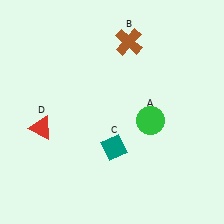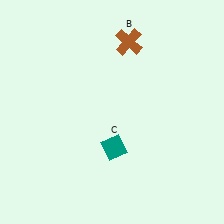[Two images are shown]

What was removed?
The green circle (A), the red triangle (D) were removed in Image 2.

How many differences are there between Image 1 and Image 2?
There are 2 differences between the two images.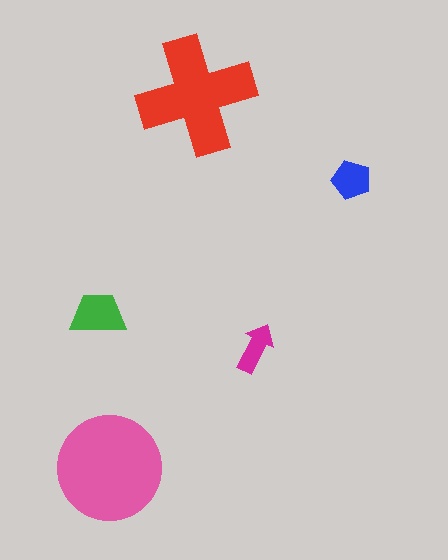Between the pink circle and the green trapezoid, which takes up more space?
The pink circle.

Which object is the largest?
The pink circle.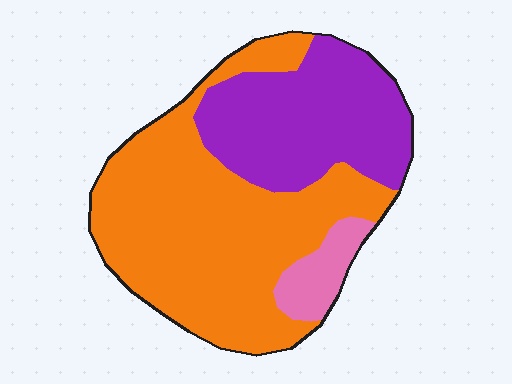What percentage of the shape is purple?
Purple takes up about one third (1/3) of the shape.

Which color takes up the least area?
Pink, at roughly 5%.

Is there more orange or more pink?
Orange.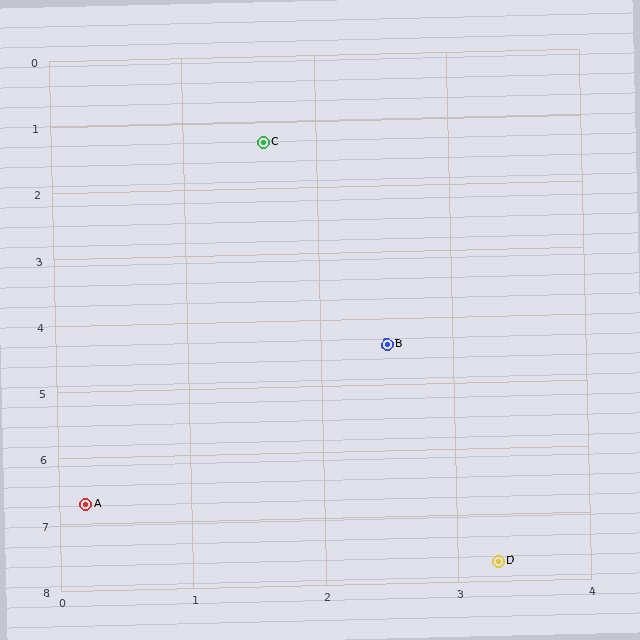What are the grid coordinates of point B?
Point B is at approximately (2.5, 4.4).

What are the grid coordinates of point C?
Point C is at approximately (1.6, 1.3).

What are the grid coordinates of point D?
Point D is at approximately (3.3, 7.7).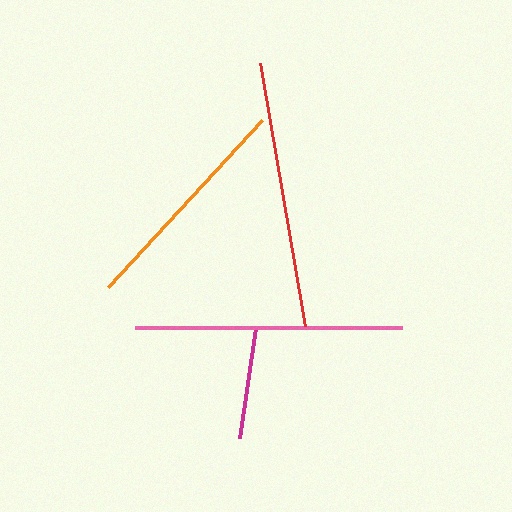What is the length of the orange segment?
The orange segment is approximately 227 pixels long.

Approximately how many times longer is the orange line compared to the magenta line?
The orange line is approximately 2.0 times the length of the magenta line.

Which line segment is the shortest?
The magenta line is the shortest at approximately 111 pixels.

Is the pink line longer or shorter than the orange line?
The pink line is longer than the orange line.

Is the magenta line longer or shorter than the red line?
The red line is longer than the magenta line.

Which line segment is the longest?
The pink line is the longest at approximately 267 pixels.